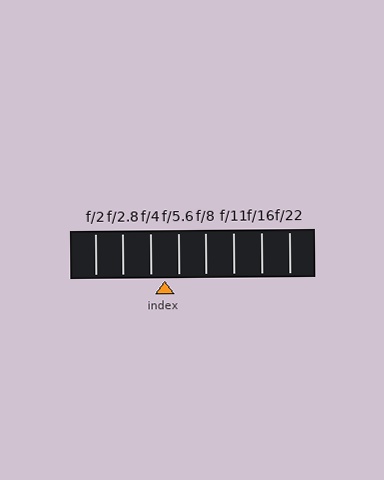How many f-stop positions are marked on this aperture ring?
There are 8 f-stop positions marked.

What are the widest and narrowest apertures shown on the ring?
The widest aperture shown is f/2 and the narrowest is f/22.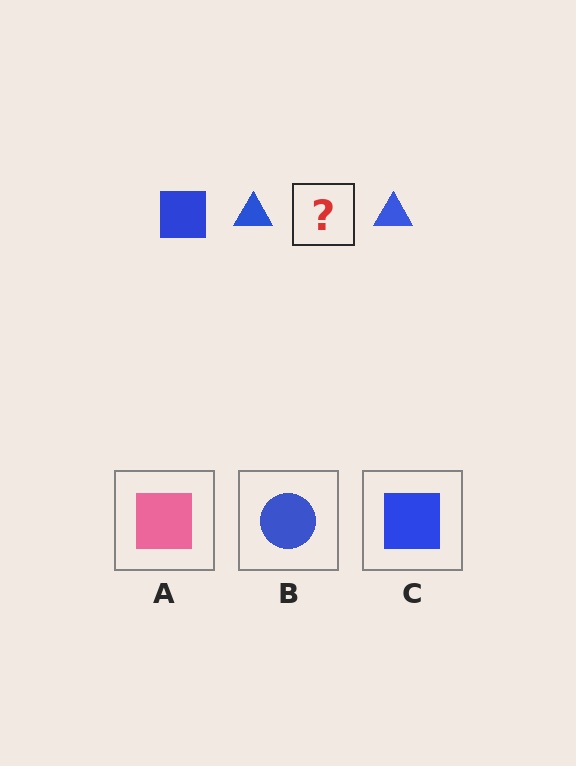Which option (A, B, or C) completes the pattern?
C.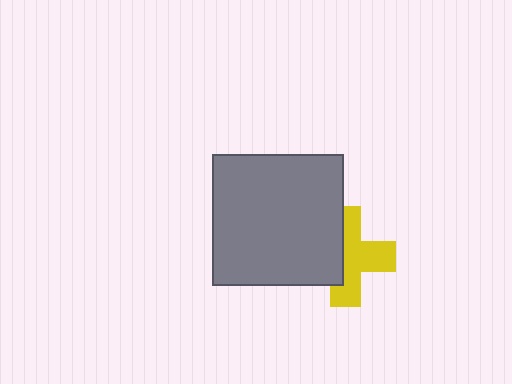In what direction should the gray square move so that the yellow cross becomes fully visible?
The gray square should move left. That is the shortest direction to clear the overlap and leave the yellow cross fully visible.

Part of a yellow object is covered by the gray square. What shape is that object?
It is a cross.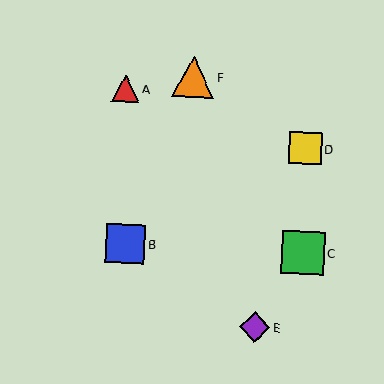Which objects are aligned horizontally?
Objects B, C are aligned horizontally.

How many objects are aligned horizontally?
2 objects (B, C) are aligned horizontally.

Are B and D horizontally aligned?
No, B is at y≈244 and D is at y≈148.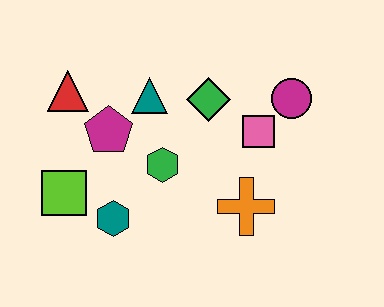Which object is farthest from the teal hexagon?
The magenta circle is farthest from the teal hexagon.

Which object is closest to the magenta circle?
The pink square is closest to the magenta circle.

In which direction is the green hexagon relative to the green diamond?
The green hexagon is below the green diamond.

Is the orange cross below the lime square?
Yes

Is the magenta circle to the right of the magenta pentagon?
Yes